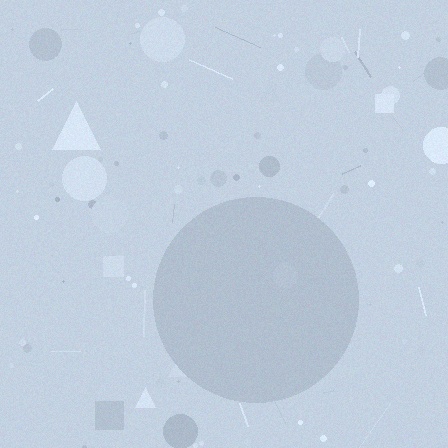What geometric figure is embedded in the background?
A circle is embedded in the background.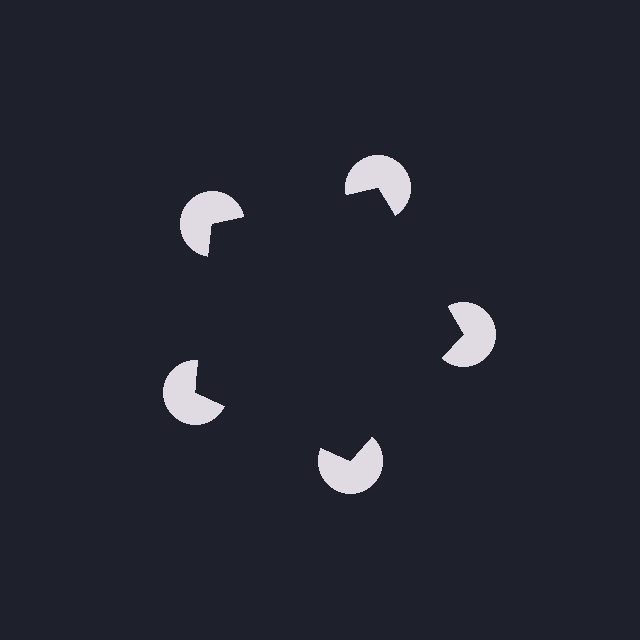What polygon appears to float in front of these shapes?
An illusory pentagon — its edges are inferred from the aligned wedge cuts in the pac-man discs, not physically drawn.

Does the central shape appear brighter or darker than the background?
It typically appears slightly darker than the background, even though no actual brightness change is drawn.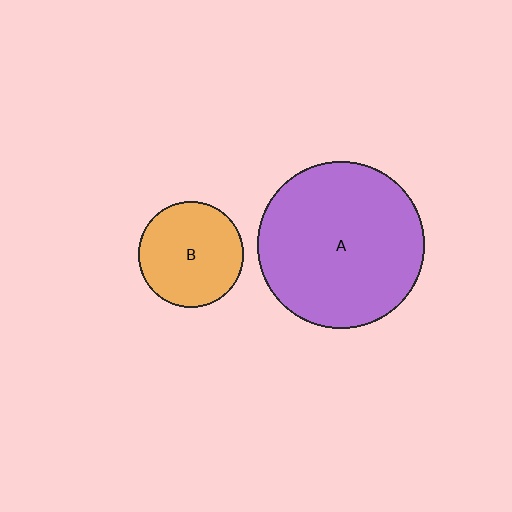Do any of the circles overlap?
No, none of the circles overlap.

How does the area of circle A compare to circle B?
Approximately 2.5 times.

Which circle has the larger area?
Circle A (purple).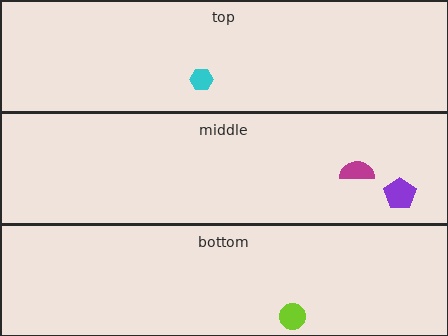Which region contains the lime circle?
The bottom region.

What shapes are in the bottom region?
The lime circle.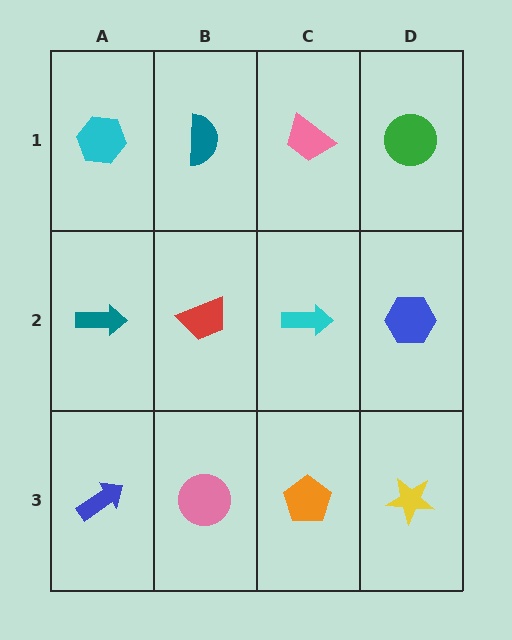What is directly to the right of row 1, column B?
A pink trapezoid.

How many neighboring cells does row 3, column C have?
3.